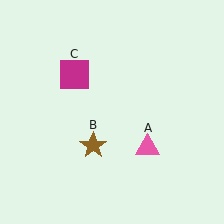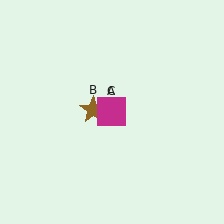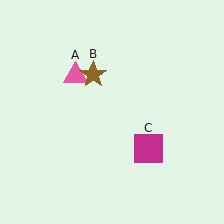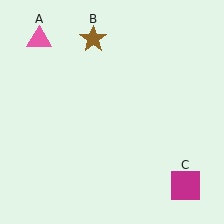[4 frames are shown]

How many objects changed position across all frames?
3 objects changed position: pink triangle (object A), brown star (object B), magenta square (object C).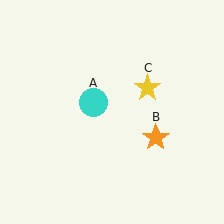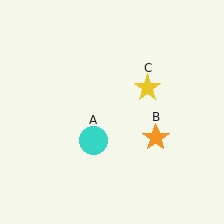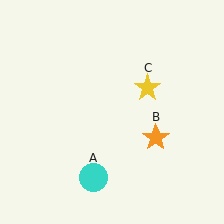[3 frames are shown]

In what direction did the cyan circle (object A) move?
The cyan circle (object A) moved down.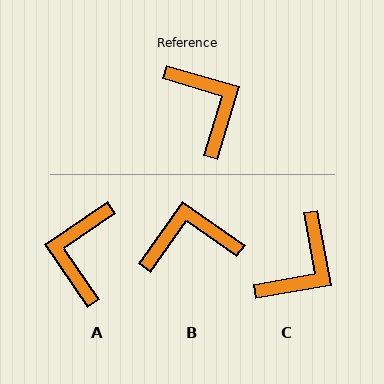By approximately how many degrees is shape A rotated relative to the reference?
Approximately 141 degrees counter-clockwise.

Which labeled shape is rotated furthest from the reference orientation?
A, about 141 degrees away.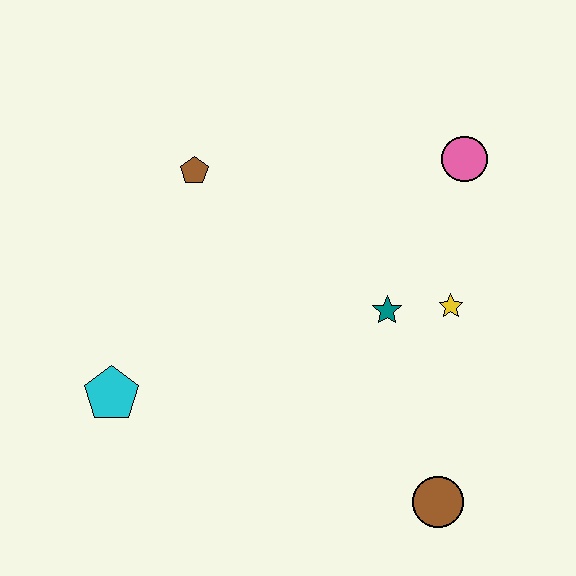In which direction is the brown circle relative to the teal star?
The brown circle is below the teal star.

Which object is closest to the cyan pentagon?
The brown pentagon is closest to the cyan pentagon.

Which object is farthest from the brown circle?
The brown pentagon is farthest from the brown circle.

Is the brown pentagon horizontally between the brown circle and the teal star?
No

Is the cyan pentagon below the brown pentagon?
Yes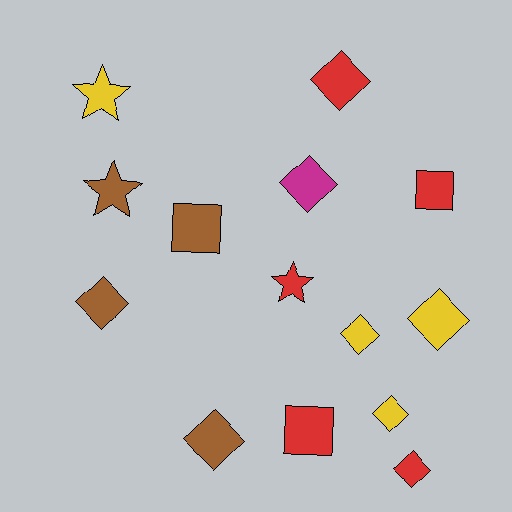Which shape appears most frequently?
Diamond, with 8 objects.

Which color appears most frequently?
Red, with 5 objects.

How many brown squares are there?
There is 1 brown square.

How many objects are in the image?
There are 14 objects.